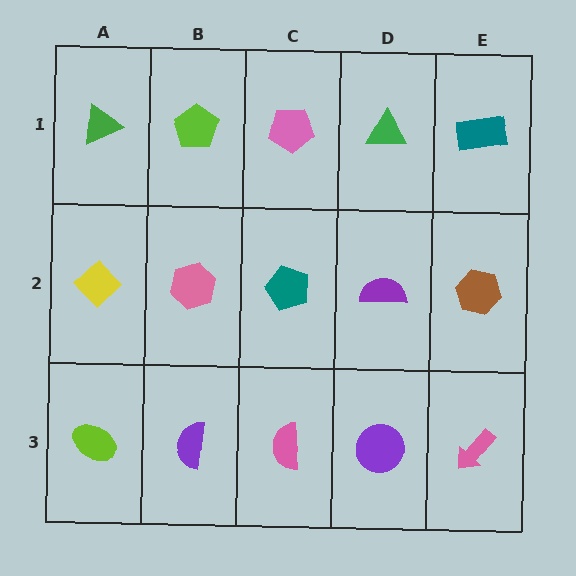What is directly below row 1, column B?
A pink hexagon.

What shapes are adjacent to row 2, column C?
A pink pentagon (row 1, column C), a pink semicircle (row 3, column C), a pink hexagon (row 2, column B), a purple semicircle (row 2, column D).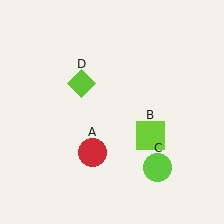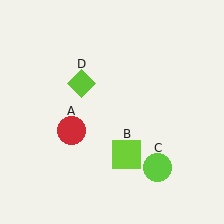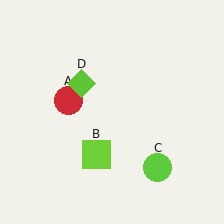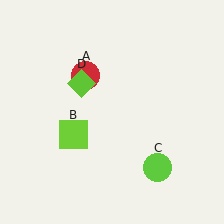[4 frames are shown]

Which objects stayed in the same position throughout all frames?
Lime circle (object C) and lime diamond (object D) remained stationary.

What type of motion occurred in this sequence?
The red circle (object A), lime square (object B) rotated clockwise around the center of the scene.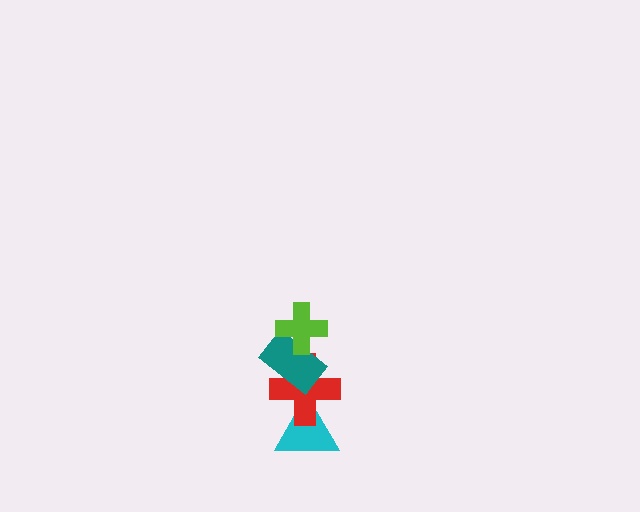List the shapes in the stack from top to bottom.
From top to bottom: the lime cross, the teal rectangle, the red cross, the cyan triangle.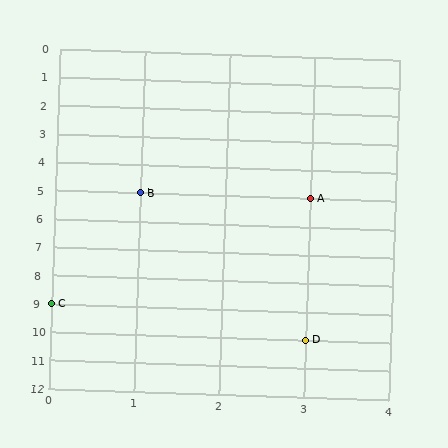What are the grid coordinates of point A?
Point A is at grid coordinates (3, 5).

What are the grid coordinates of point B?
Point B is at grid coordinates (1, 5).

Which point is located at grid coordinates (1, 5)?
Point B is at (1, 5).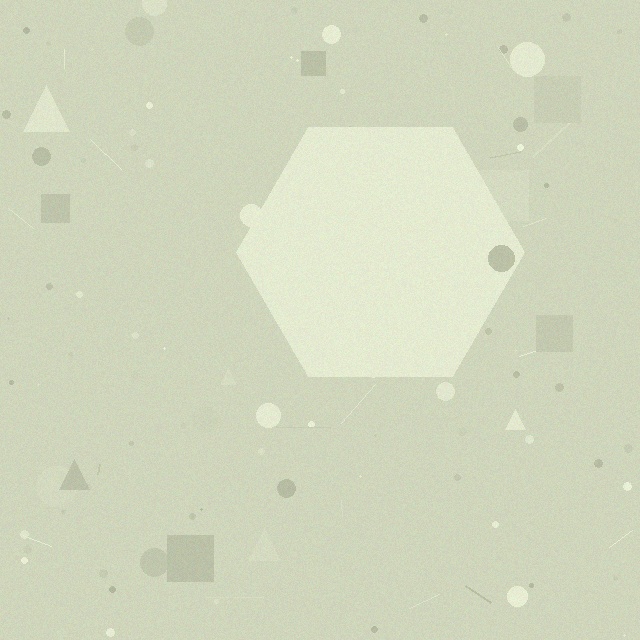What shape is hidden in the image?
A hexagon is hidden in the image.